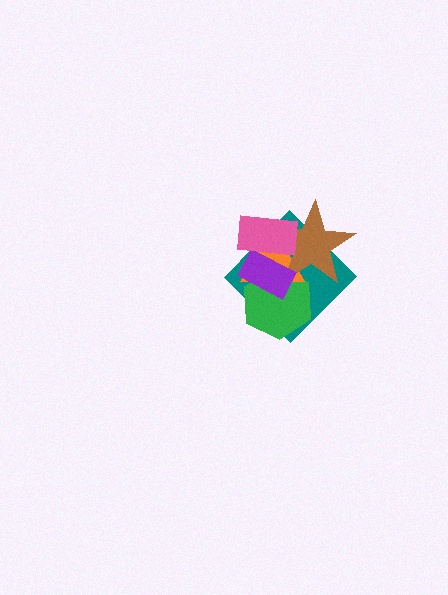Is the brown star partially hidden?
Yes, it is partially covered by another shape.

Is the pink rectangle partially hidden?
No, no other shape covers it.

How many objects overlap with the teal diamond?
5 objects overlap with the teal diamond.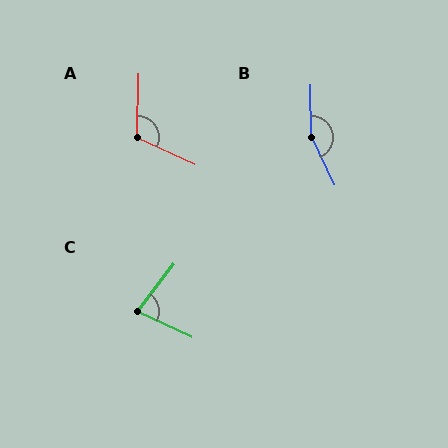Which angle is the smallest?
C, at approximately 77 degrees.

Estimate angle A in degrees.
Approximately 114 degrees.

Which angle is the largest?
B, at approximately 156 degrees.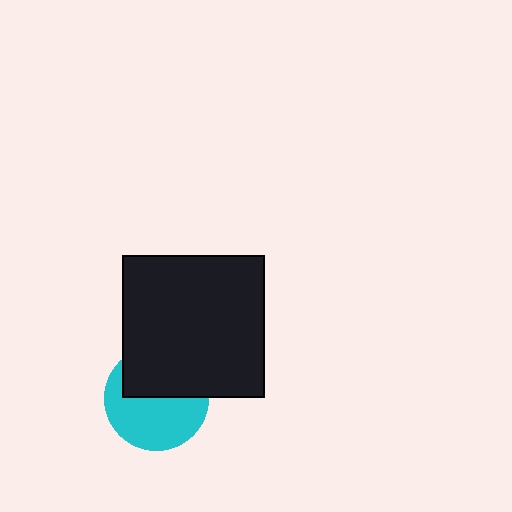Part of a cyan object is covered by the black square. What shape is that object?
It is a circle.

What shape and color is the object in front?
The object in front is a black square.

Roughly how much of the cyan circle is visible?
About half of it is visible (roughly 57%).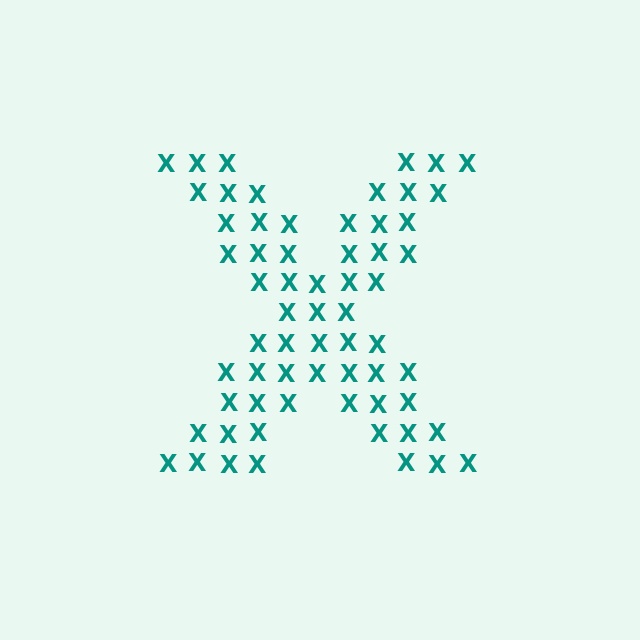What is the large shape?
The large shape is the letter X.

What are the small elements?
The small elements are letter X's.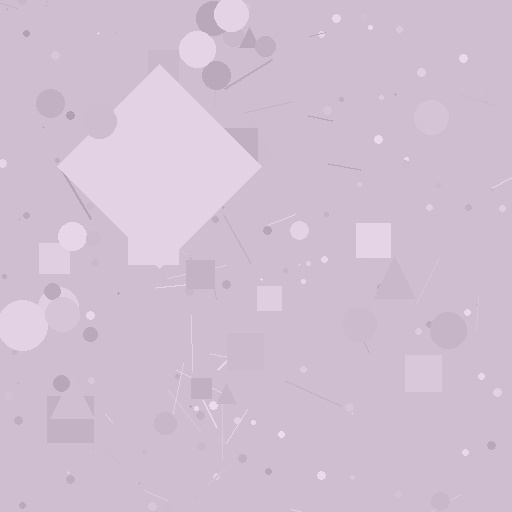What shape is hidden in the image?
A diamond is hidden in the image.